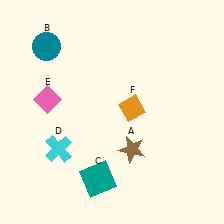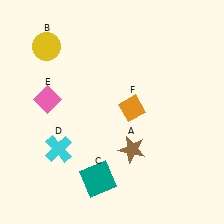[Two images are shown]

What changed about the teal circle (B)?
In Image 1, B is teal. In Image 2, it changed to yellow.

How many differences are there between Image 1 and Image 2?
There is 1 difference between the two images.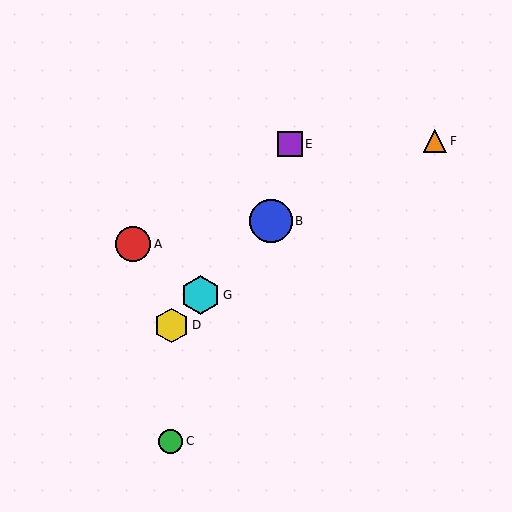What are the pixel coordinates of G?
Object G is at (200, 295).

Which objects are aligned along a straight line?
Objects B, D, G are aligned along a straight line.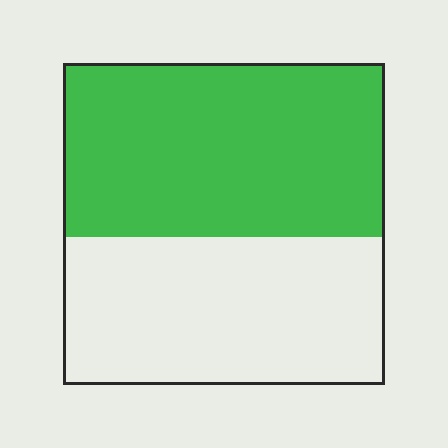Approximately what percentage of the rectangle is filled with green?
Approximately 55%.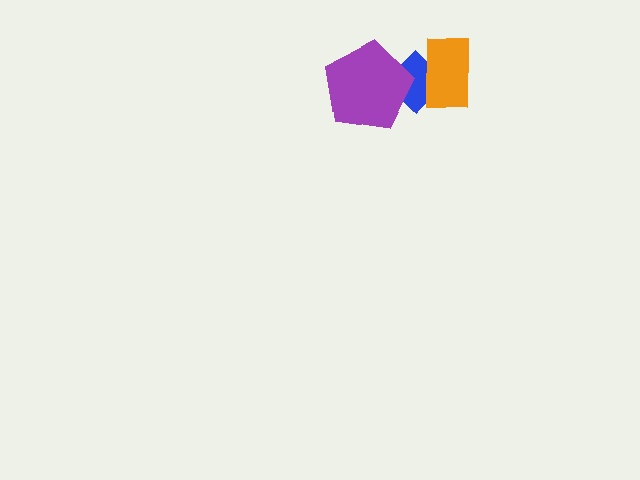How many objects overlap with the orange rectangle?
1 object overlaps with the orange rectangle.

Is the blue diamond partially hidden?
Yes, it is partially covered by another shape.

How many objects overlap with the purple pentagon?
1 object overlaps with the purple pentagon.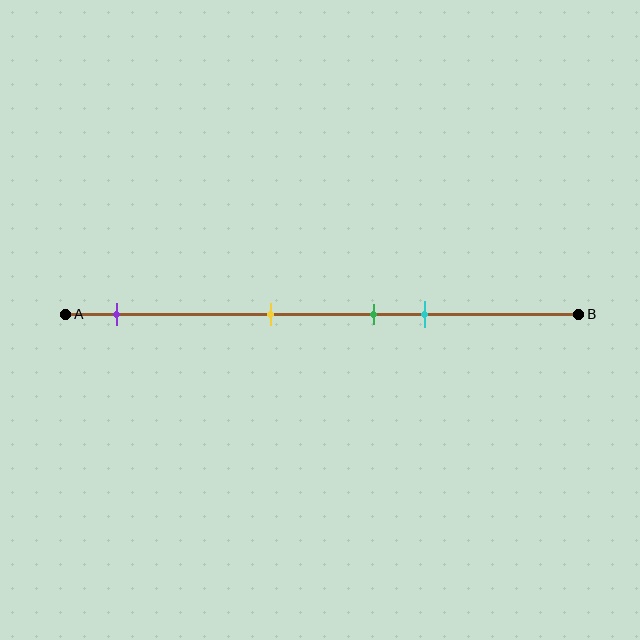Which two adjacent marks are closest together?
The green and cyan marks are the closest adjacent pair.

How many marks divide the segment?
There are 4 marks dividing the segment.